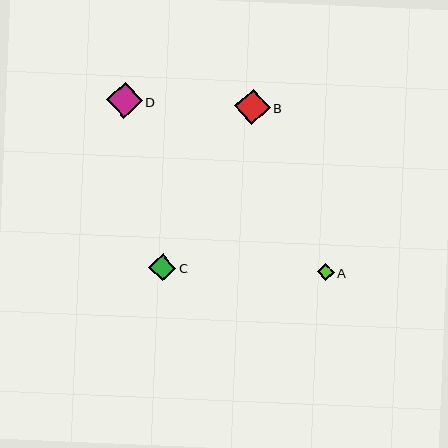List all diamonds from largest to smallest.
From largest to smallest: D, B, C, A.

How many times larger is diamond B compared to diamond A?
Diamond B is approximately 2.0 times the size of diamond A.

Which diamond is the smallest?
Diamond A is the smallest with a size of approximately 17 pixels.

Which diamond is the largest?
Diamond D is the largest with a size of approximately 35 pixels.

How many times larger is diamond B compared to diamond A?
Diamond B is approximately 2.0 times the size of diamond A.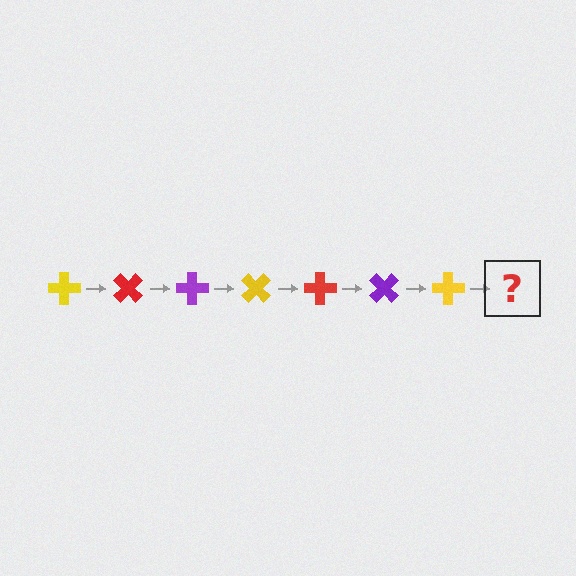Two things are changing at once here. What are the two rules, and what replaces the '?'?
The two rules are that it rotates 45 degrees each step and the color cycles through yellow, red, and purple. The '?' should be a red cross, rotated 315 degrees from the start.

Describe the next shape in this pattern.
It should be a red cross, rotated 315 degrees from the start.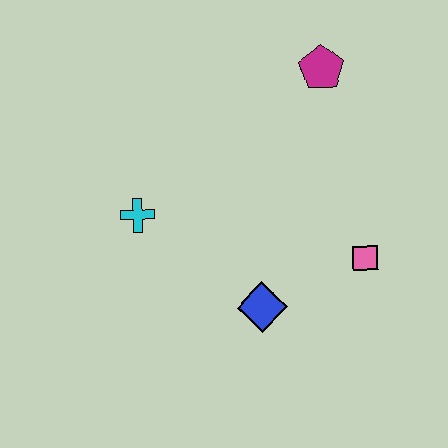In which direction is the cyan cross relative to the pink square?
The cyan cross is to the left of the pink square.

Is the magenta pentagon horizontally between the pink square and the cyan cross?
Yes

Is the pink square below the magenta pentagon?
Yes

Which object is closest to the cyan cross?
The blue diamond is closest to the cyan cross.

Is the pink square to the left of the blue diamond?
No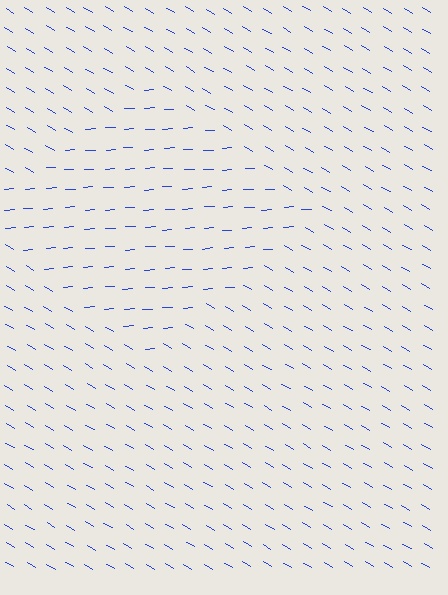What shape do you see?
I see a diamond.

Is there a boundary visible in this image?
Yes, there is a texture boundary formed by a change in line orientation.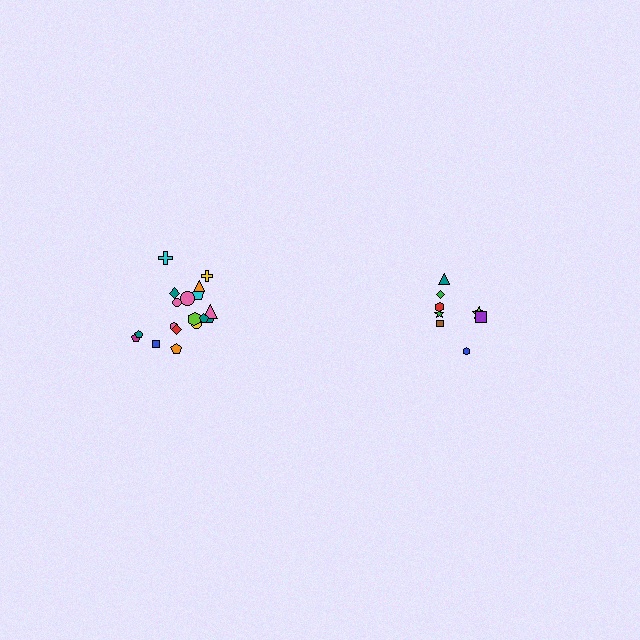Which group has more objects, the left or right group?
The left group.